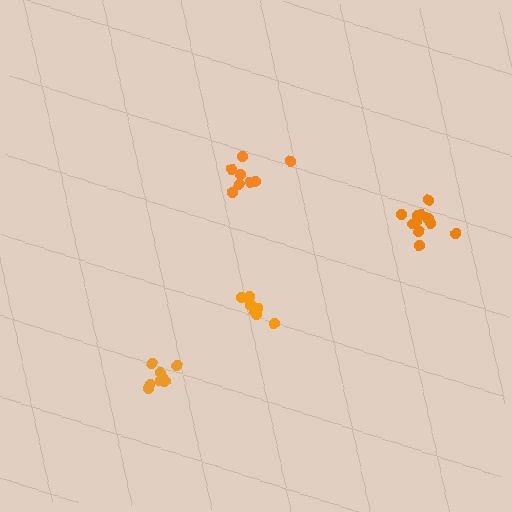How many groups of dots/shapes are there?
There are 4 groups.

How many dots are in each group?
Group 1: 8 dots, Group 2: 13 dots, Group 3: 7 dots, Group 4: 8 dots (36 total).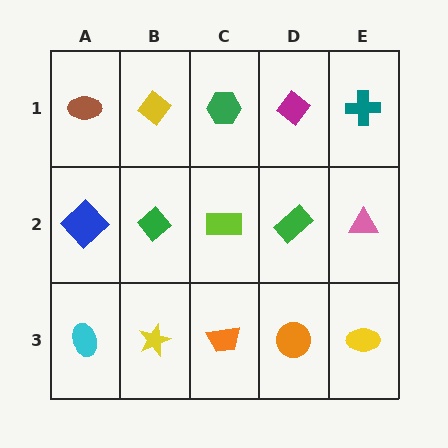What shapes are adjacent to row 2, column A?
A brown ellipse (row 1, column A), a cyan ellipse (row 3, column A), a green diamond (row 2, column B).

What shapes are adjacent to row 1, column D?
A green rectangle (row 2, column D), a green hexagon (row 1, column C), a teal cross (row 1, column E).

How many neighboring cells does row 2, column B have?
4.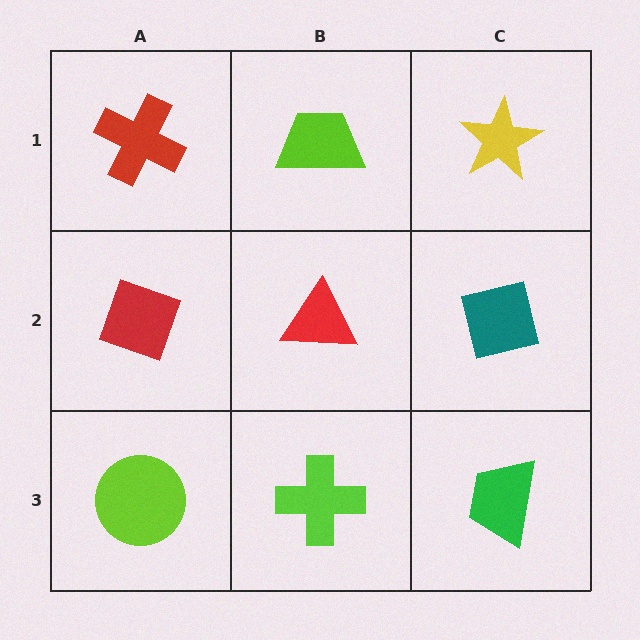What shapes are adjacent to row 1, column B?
A red triangle (row 2, column B), a red cross (row 1, column A), a yellow star (row 1, column C).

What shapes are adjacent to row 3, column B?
A red triangle (row 2, column B), a lime circle (row 3, column A), a green trapezoid (row 3, column C).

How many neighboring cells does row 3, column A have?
2.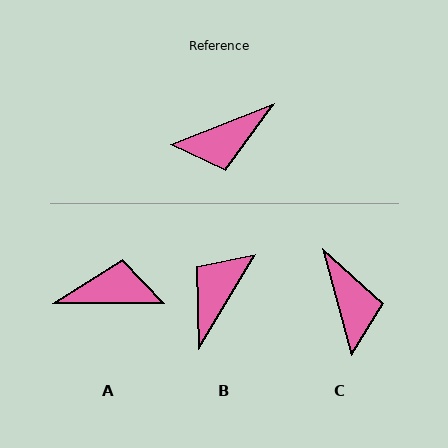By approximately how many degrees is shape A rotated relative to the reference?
Approximately 158 degrees counter-clockwise.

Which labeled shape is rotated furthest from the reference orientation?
A, about 158 degrees away.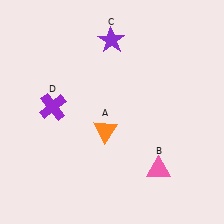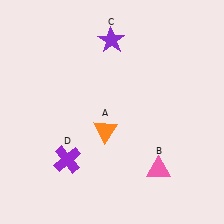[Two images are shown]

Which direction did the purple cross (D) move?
The purple cross (D) moved down.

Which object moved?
The purple cross (D) moved down.